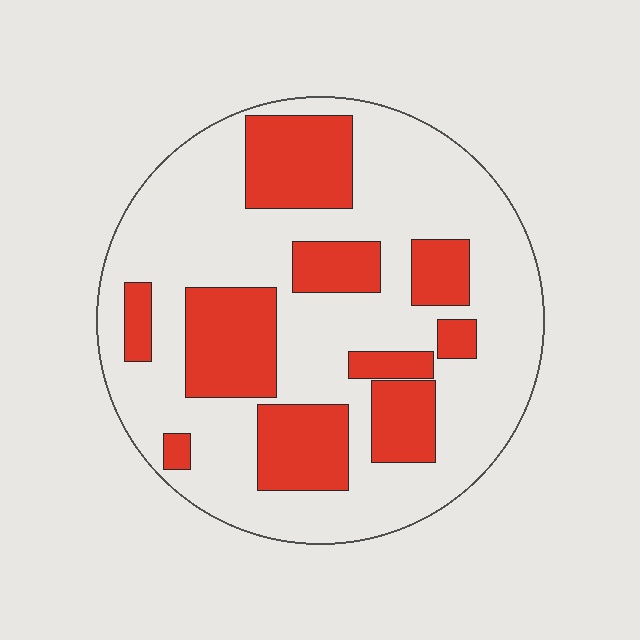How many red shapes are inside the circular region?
10.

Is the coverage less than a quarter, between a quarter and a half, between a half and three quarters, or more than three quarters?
Between a quarter and a half.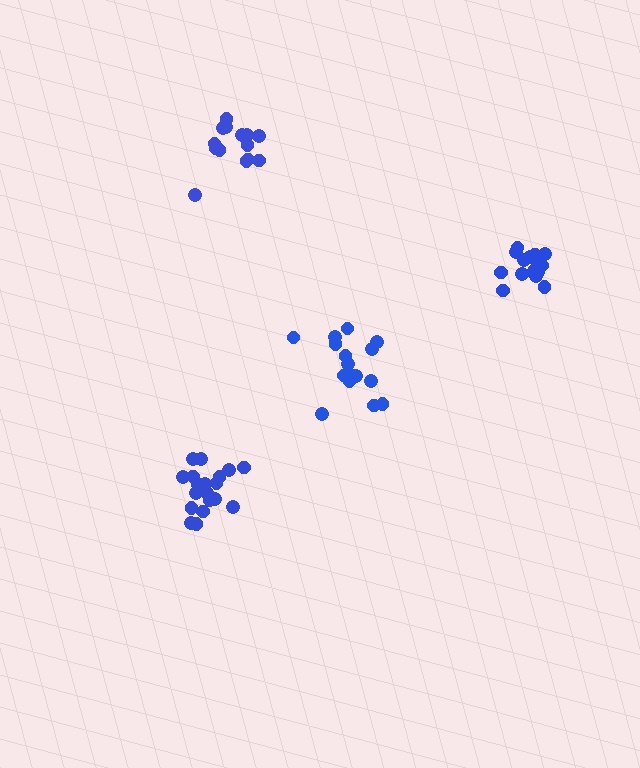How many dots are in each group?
Group 1: 19 dots, Group 2: 16 dots, Group 3: 16 dots, Group 4: 15 dots (66 total).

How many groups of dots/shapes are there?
There are 4 groups.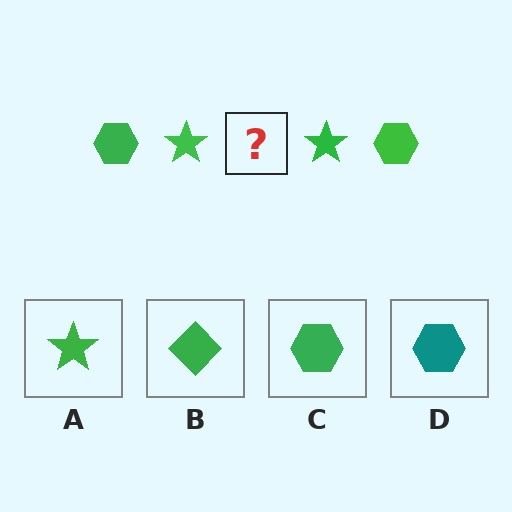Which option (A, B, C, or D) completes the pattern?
C.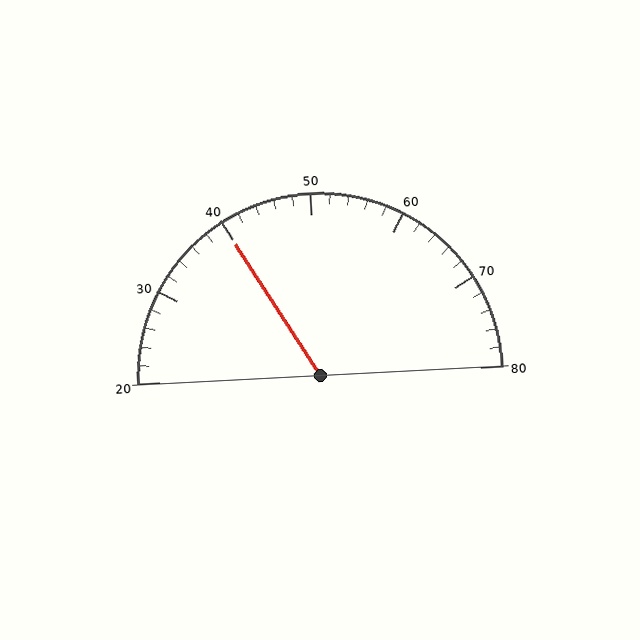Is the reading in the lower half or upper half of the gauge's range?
The reading is in the lower half of the range (20 to 80).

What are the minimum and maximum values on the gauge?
The gauge ranges from 20 to 80.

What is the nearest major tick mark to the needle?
The nearest major tick mark is 40.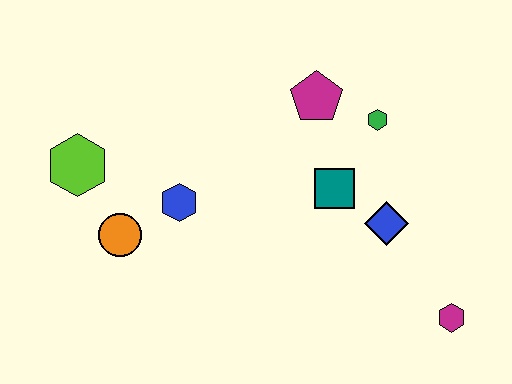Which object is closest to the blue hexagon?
The orange circle is closest to the blue hexagon.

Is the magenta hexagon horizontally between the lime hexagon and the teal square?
No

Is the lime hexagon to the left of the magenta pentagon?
Yes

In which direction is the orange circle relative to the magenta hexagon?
The orange circle is to the left of the magenta hexagon.